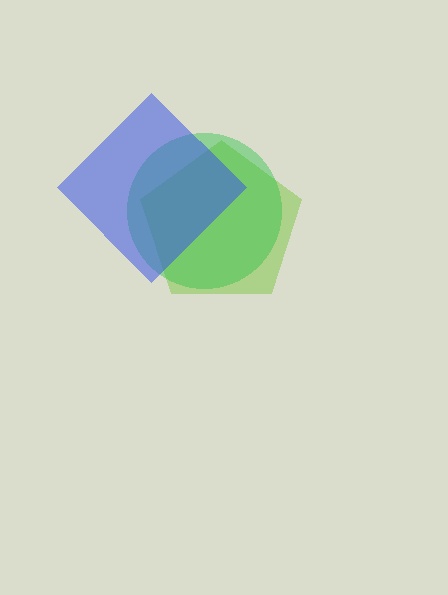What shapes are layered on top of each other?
The layered shapes are: a lime pentagon, a green circle, a blue diamond.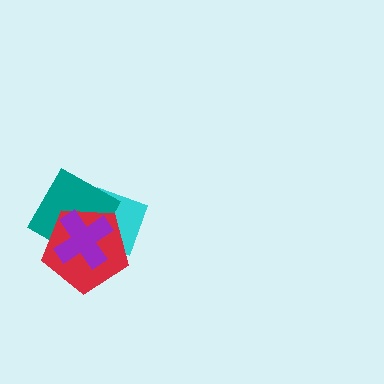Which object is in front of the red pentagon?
The purple cross is in front of the red pentagon.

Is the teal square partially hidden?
Yes, it is partially covered by another shape.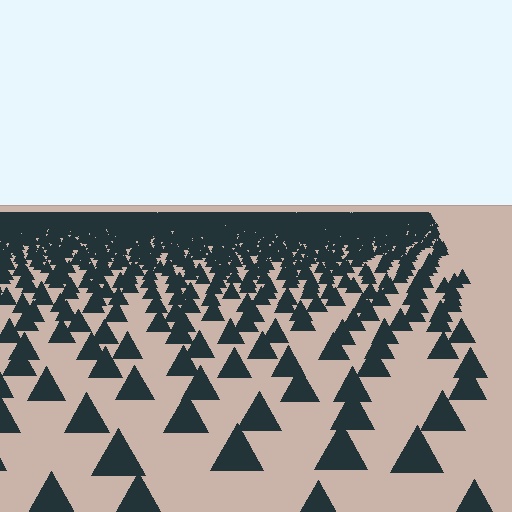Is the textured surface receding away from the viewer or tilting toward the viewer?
The surface is receding away from the viewer. Texture elements get smaller and denser toward the top.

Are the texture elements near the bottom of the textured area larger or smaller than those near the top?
Larger. Near the bottom, elements are closer to the viewer and appear at a bigger on-screen size.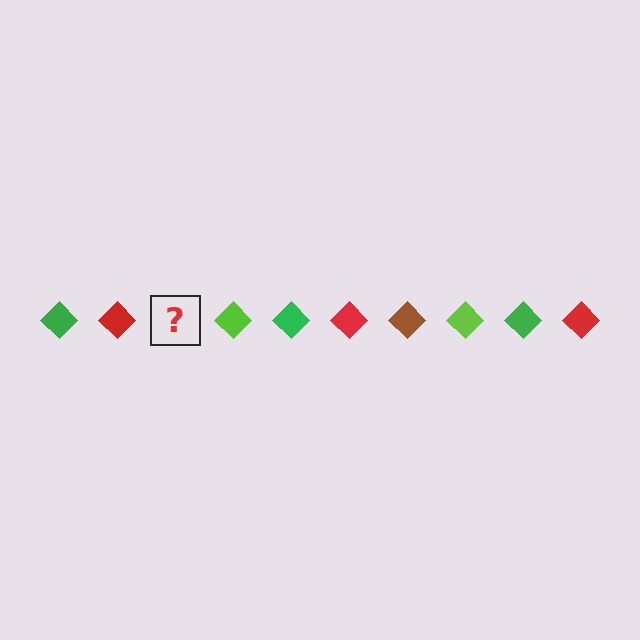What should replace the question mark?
The question mark should be replaced with a brown diamond.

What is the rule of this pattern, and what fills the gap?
The rule is that the pattern cycles through green, red, brown, lime diamonds. The gap should be filled with a brown diamond.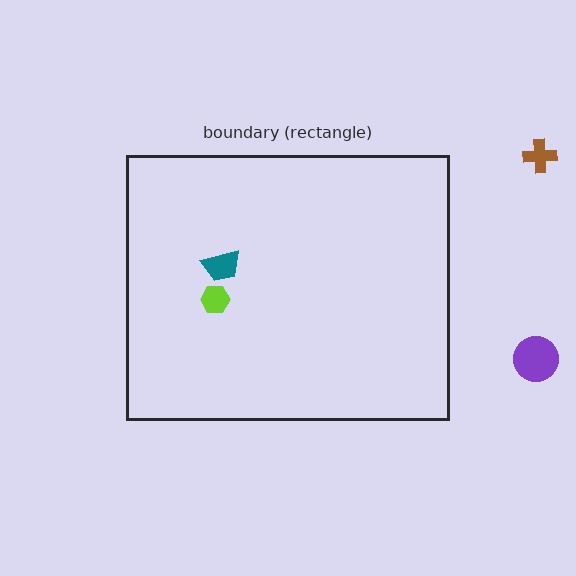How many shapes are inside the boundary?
2 inside, 2 outside.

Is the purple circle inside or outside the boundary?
Outside.